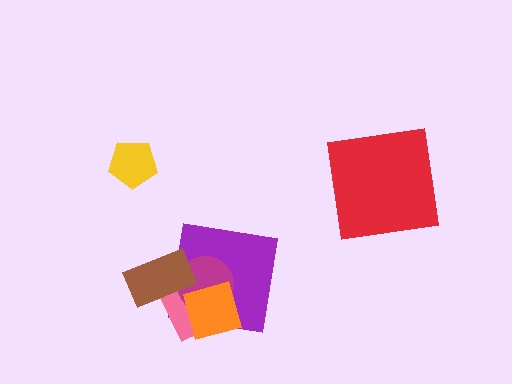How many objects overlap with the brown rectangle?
3 objects overlap with the brown rectangle.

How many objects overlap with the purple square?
4 objects overlap with the purple square.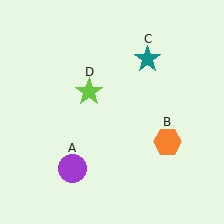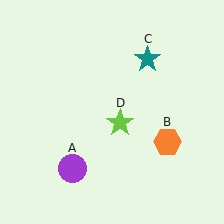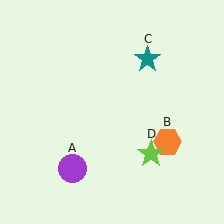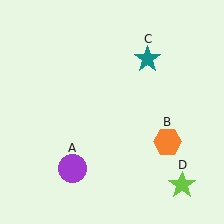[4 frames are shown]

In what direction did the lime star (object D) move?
The lime star (object D) moved down and to the right.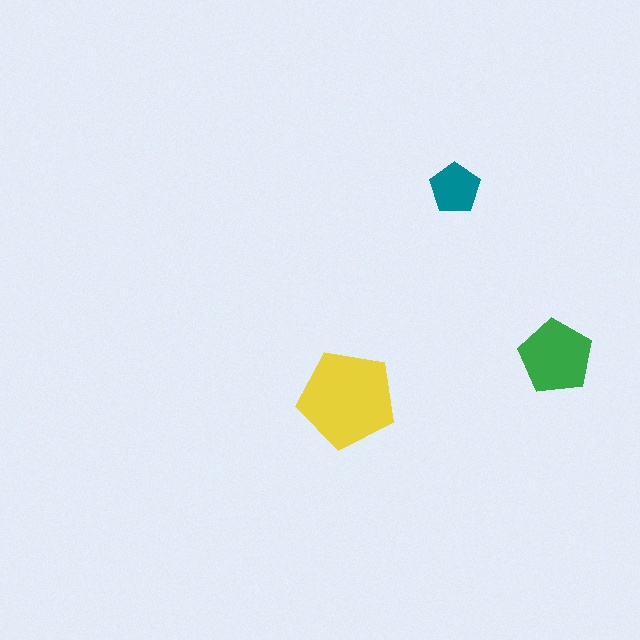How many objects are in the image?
There are 3 objects in the image.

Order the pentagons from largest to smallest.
the yellow one, the green one, the teal one.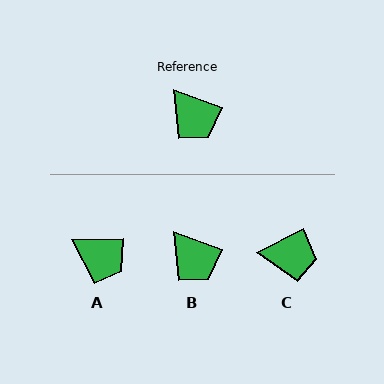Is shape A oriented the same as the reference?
No, it is off by about 21 degrees.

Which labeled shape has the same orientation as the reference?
B.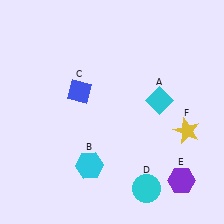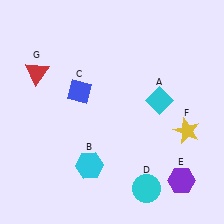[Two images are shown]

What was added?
A red triangle (G) was added in Image 2.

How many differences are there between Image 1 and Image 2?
There is 1 difference between the two images.